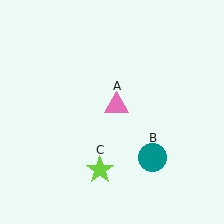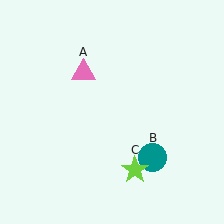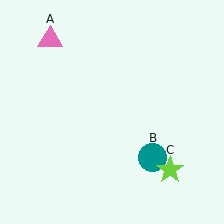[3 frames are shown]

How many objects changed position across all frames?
2 objects changed position: pink triangle (object A), lime star (object C).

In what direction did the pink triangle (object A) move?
The pink triangle (object A) moved up and to the left.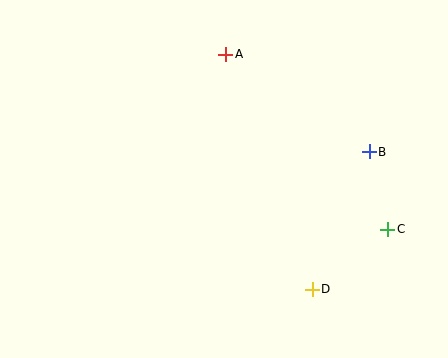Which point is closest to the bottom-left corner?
Point D is closest to the bottom-left corner.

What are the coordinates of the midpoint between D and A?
The midpoint between D and A is at (269, 172).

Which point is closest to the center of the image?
Point A at (226, 54) is closest to the center.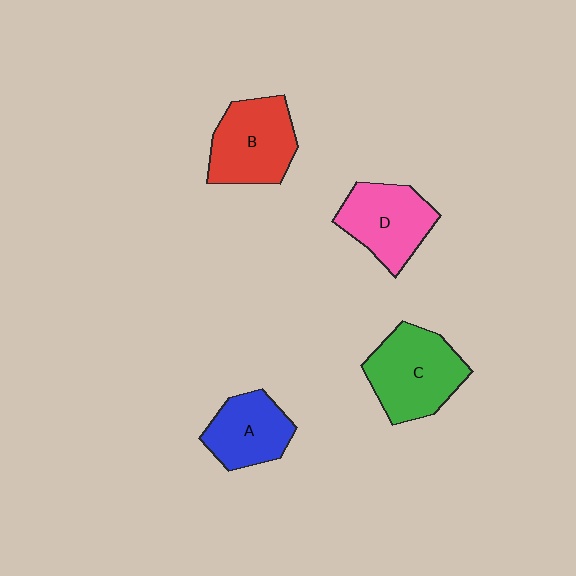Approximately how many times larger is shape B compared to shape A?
Approximately 1.3 times.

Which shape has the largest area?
Shape C (green).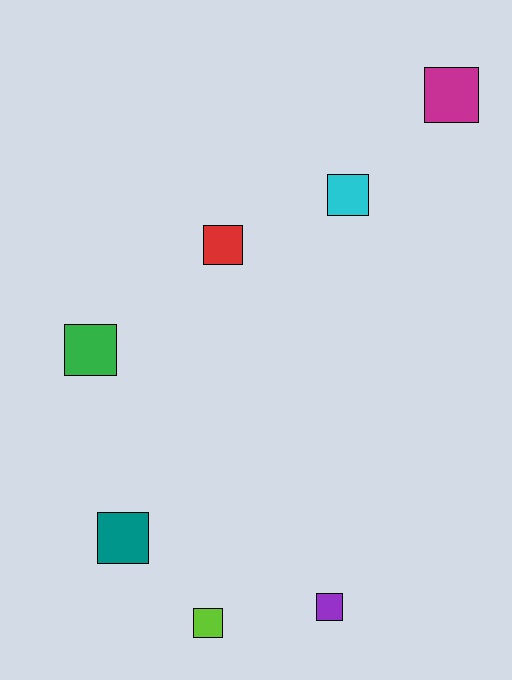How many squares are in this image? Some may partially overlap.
There are 7 squares.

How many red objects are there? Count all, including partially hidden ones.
There is 1 red object.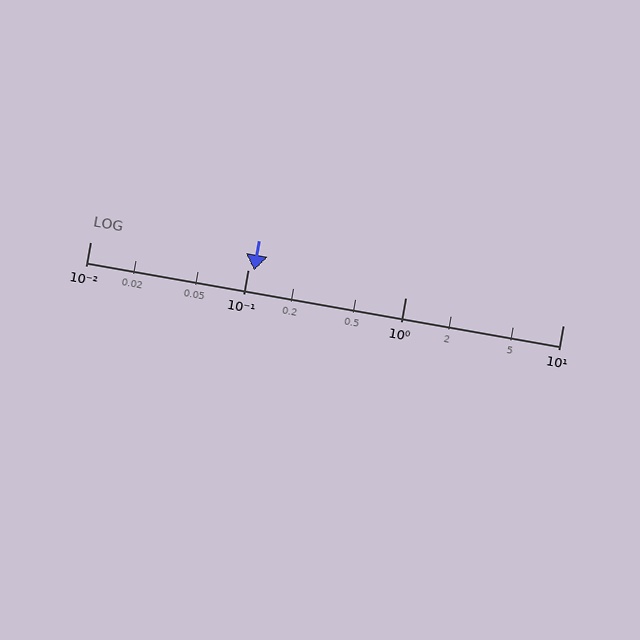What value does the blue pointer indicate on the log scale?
The pointer indicates approximately 0.11.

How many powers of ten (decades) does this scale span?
The scale spans 3 decades, from 0.01 to 10.